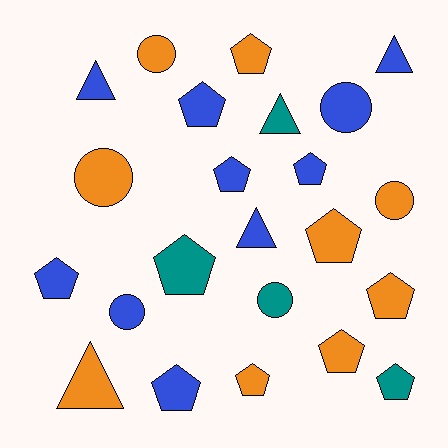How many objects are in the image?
There are 23 objects.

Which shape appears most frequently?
Pentagon, with 12 objects.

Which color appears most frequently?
Blue, with 10 objects.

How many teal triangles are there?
There is 1 teal triangle.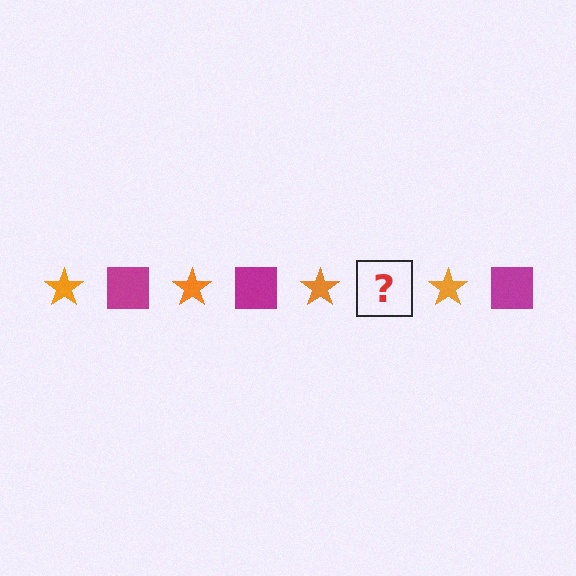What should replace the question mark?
The question mark should be replaced with a magenta square.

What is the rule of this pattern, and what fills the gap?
The rule is that the pattern alternates between orange star and magenta square. The gap should be filled with a magenta square.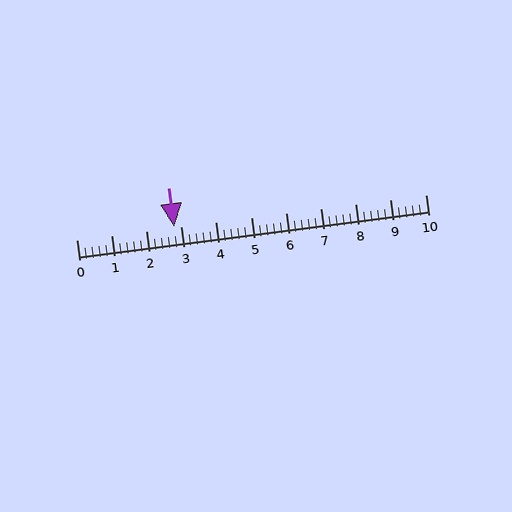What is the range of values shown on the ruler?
The ruler shows values from 0 to 10.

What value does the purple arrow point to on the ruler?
The purple arrow points to approximately 2.8.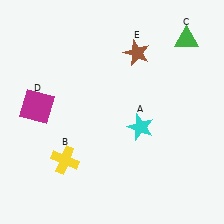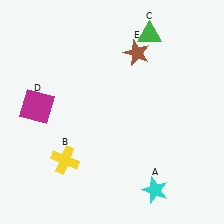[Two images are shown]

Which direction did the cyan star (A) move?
The cyan star (A) moved down.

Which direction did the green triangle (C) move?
The green triangle (C) moved left.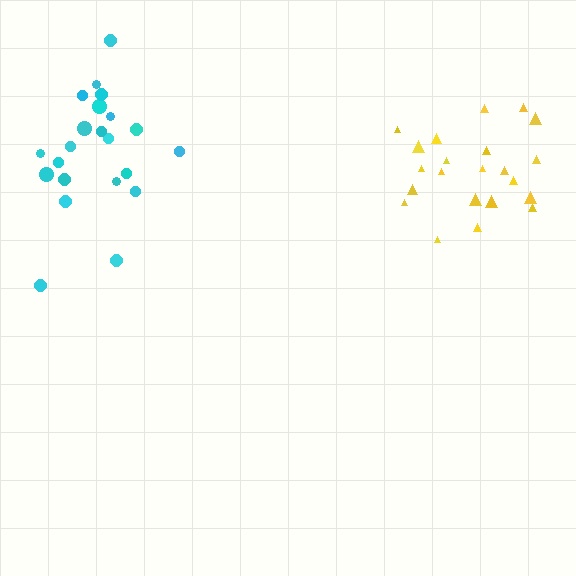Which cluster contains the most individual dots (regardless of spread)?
Cyan (22).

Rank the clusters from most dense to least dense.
yellow, cyan.